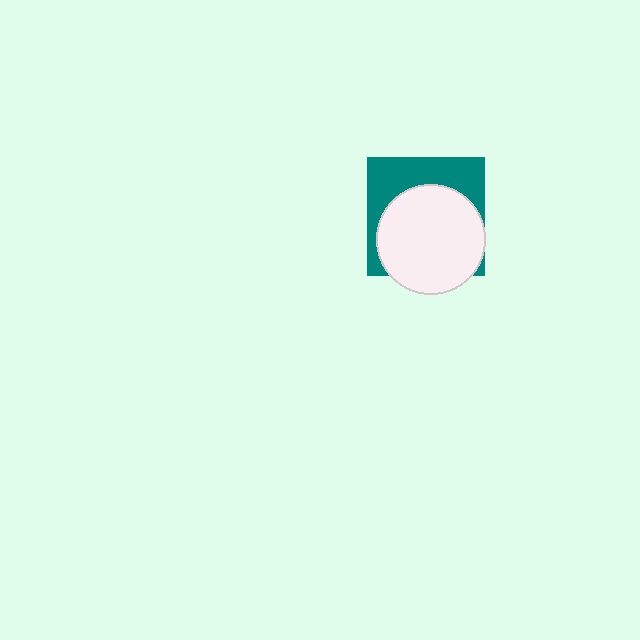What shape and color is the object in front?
The object in front is a white circle.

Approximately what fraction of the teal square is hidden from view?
Roughly 61% of the teal square is hidden behind the white circle.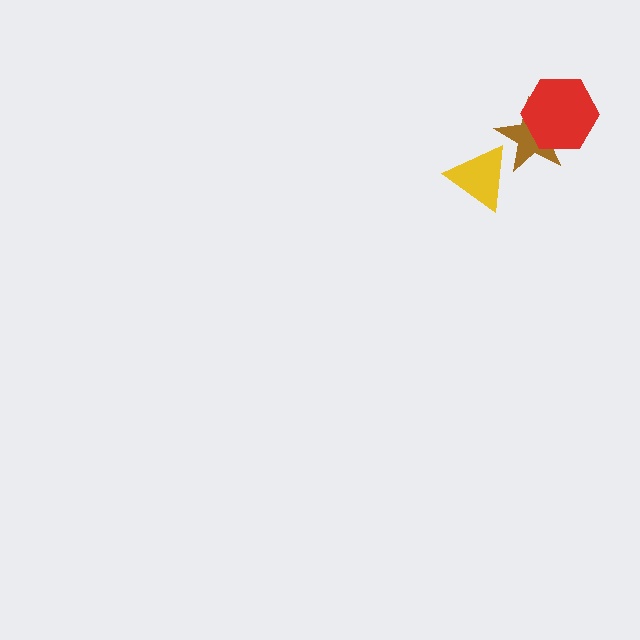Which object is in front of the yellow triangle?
The brown star is in front of the yellow triangle.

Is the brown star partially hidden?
Yes, it is partially covered by another shape.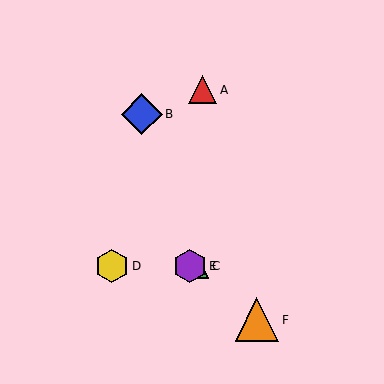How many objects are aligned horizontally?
3 objects (C, D, E) are aligned horizontally.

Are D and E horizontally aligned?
Yes, both are at y≈266.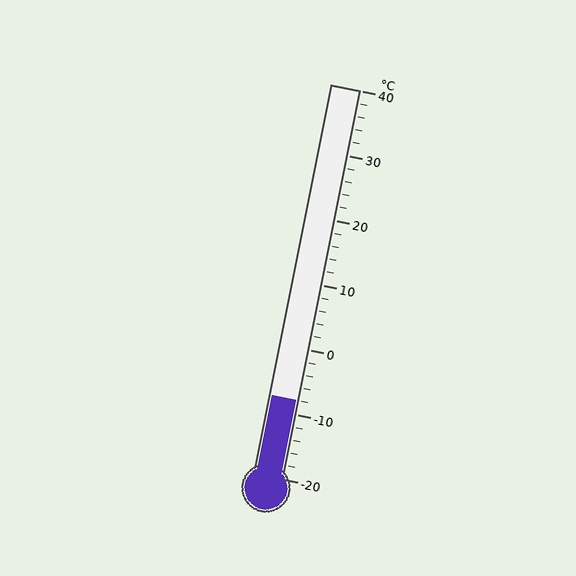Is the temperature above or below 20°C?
The temperature is below 20°C.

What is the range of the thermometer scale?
The thermometer scale ranges from -20°C to 40°C.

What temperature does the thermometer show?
The thermometer shows approximately -8°C.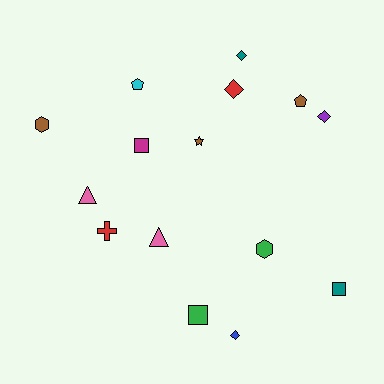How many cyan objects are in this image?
There is 1 cyan object.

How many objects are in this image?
There are 15 objects.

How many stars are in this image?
There is 1 star.